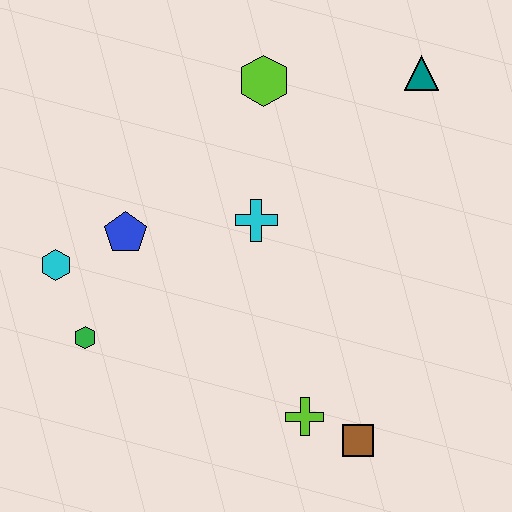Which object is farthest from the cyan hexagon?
The teal triangle is farthest from the cyan hexagon.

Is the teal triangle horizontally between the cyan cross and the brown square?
No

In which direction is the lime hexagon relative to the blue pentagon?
The lime hexagon is above the blue pentagon.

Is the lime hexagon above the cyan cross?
Yes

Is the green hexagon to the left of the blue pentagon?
Yes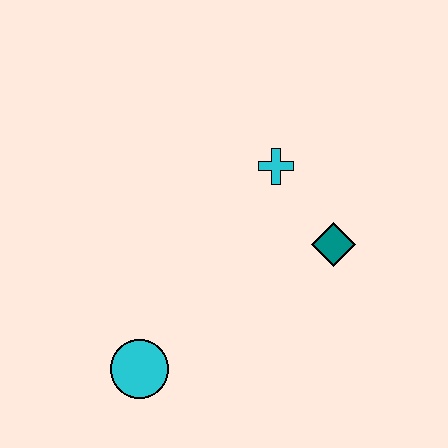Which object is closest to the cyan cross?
The teal diamond is closest to the cyan cross.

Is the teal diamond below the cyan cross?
Yes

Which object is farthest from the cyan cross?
The cyan circle is farthest from the cyan cross.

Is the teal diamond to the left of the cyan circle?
No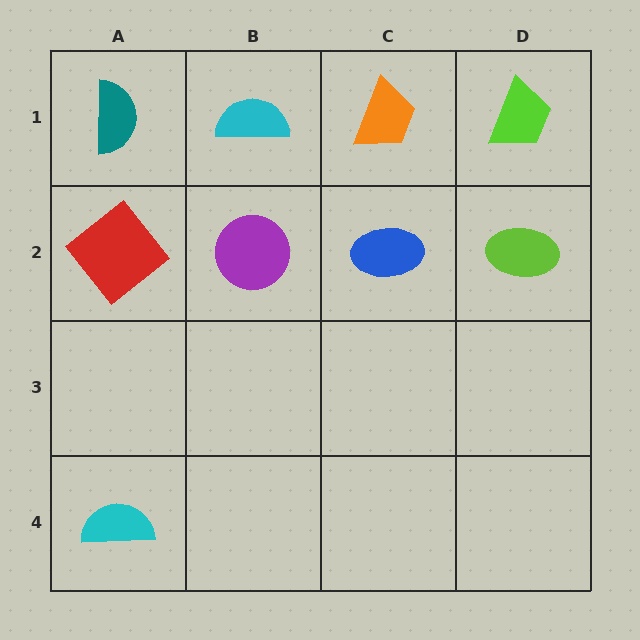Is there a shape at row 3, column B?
No, that cell is empty.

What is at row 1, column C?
An orange trapezoid.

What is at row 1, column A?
A teal semicircle.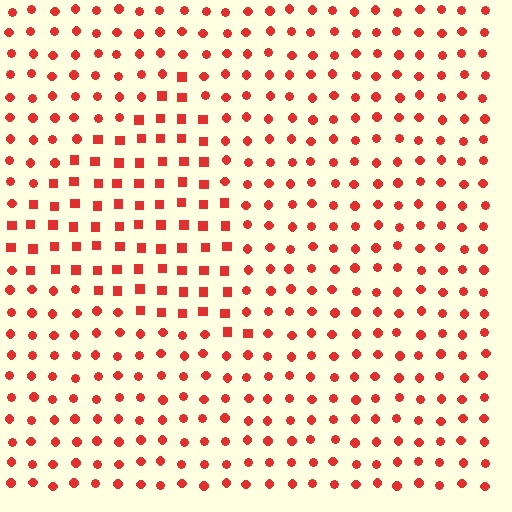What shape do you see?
I see a triangle.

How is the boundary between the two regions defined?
The boundary is defined by a change in element shape: squares inside vs. circles outside. All elements share the same color and spacing.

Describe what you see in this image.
The image is filled with small red elements arranged in a uniform grid. A triangle-shaped region contains squares, while the surrounding area contains circles. The boundary is defined purely by the change in element shape.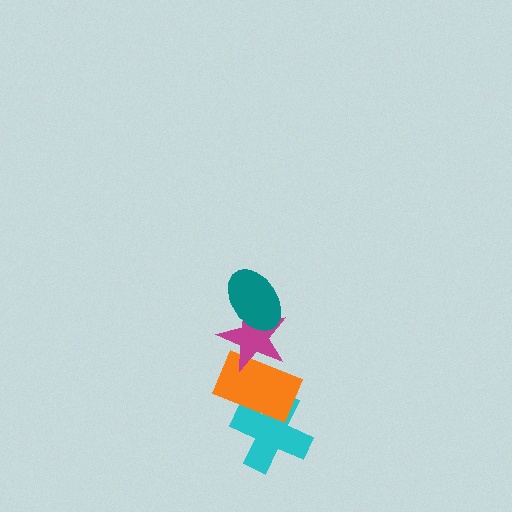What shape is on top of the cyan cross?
The orange rectangle is on top of the cyan cross.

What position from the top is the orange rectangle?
The orange rectangle is 3rd from the top.